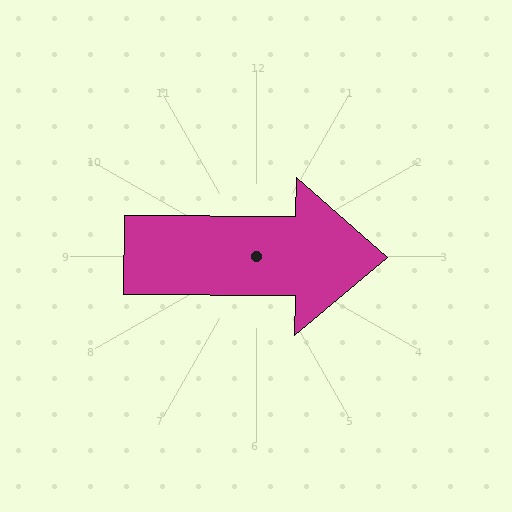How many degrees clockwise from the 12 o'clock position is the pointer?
Approximately 90 degrees.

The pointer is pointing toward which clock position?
Roughly 3 o'clock.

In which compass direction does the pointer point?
East.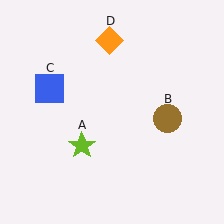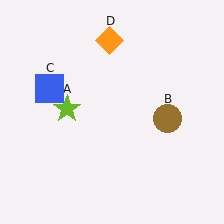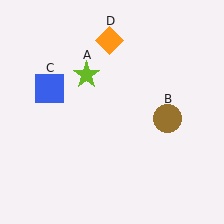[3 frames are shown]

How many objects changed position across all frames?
1 object changed position: lime star (object A).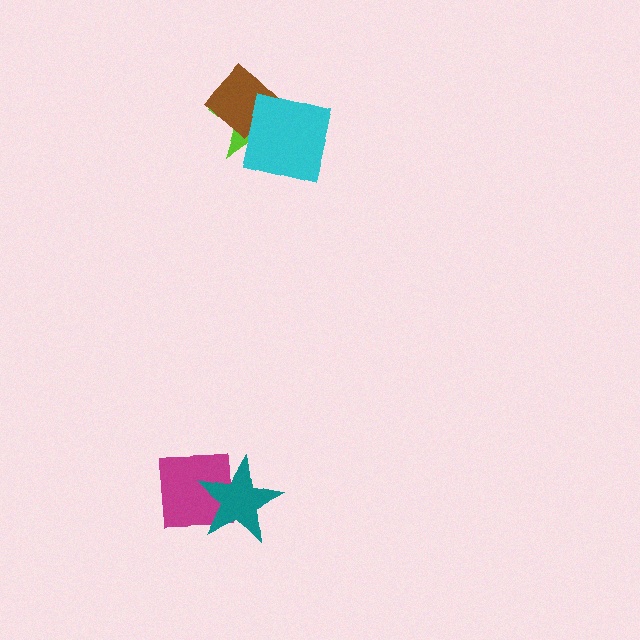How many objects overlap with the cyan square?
2 objects overlap with the cyan square.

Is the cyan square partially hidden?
No, no other shape covers it.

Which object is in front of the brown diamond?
The cyan square is in front of the brown diamond.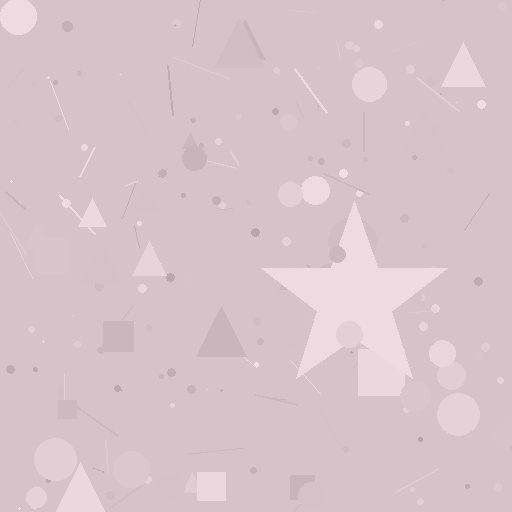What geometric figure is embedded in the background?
A star is embedded in the background.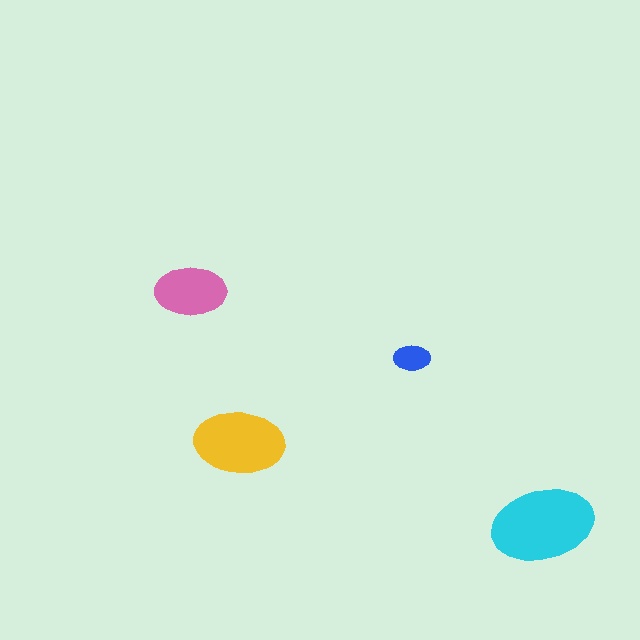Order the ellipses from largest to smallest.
the cyan one, the yellow one, the pink one, the blue one.